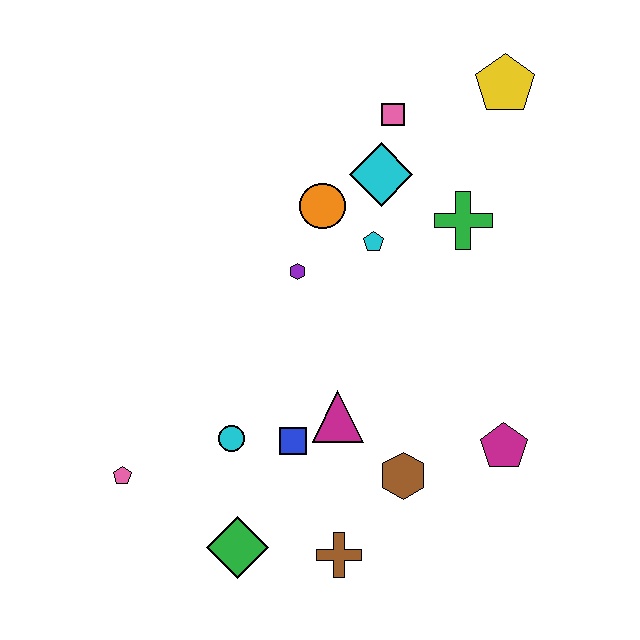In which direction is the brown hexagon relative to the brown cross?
The brown hexagon is above the brown cross.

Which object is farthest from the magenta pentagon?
The pink pentagon is farthest from the magenta pentagon.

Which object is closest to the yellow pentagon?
The pink square is closest to the yellow pentagon.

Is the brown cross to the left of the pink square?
Yes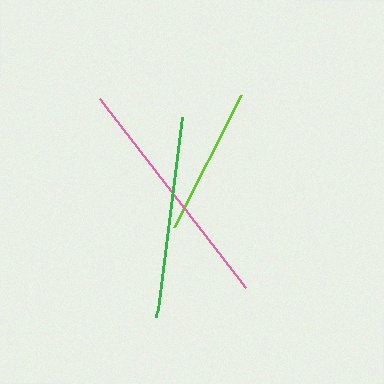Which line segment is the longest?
The pink line is the longest at approximately 238 pixels.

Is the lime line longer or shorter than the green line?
The green line is longer than the lime line.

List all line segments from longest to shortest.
From longest to shortest: pink, green, lime.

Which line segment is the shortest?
The lime line is the shortest at approximately 148 pixels.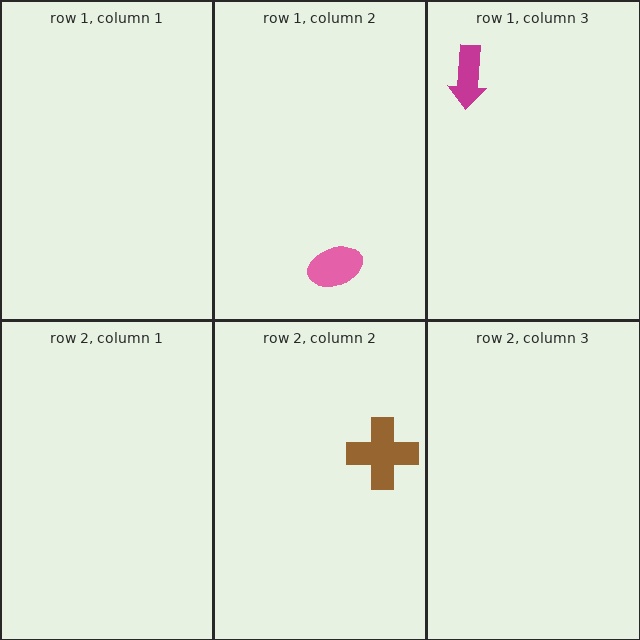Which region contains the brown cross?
The row 2, column 2 region.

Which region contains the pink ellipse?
The row 1, column 2 region.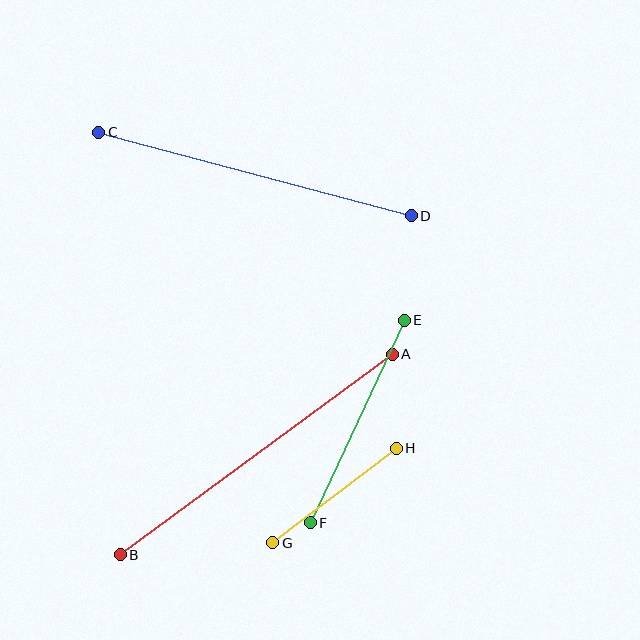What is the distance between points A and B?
The distance is approximately 337 pixels.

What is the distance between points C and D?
The distance is approximately 323 pixels.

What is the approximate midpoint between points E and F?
The midpoint is at approximately (357, 421) pixels.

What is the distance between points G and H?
The distance is approximately 156 pixels.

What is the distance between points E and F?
The distance is approximately 223 pixels.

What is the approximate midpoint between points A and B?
The midpoint is at approximately (256, 454) pixels.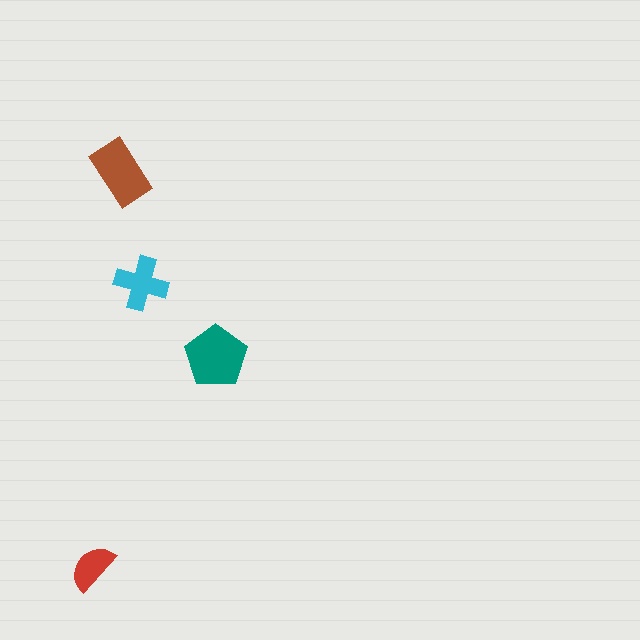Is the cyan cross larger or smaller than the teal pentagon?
Smaller.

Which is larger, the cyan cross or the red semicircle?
The cyan cross.